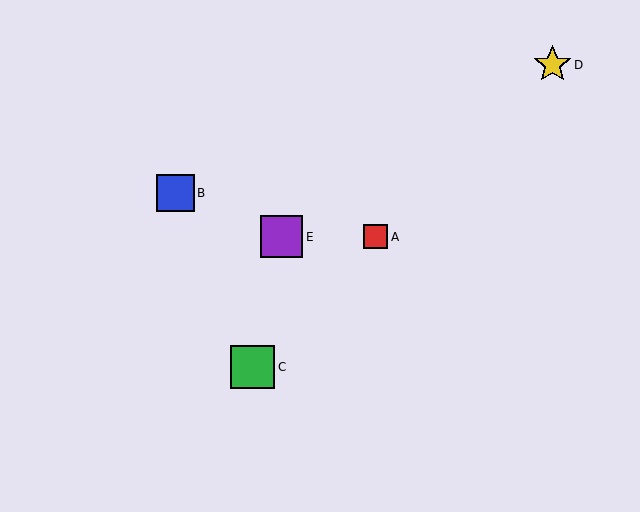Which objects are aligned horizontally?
Objects A, E are aligned horizontally.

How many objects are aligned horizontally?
2 objects (A, E) are aligned horizontally.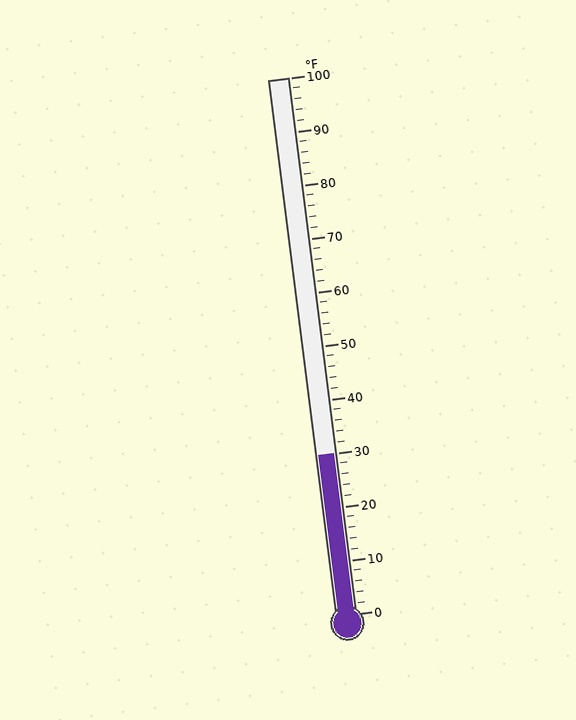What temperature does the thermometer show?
The thermometer shows approximately 30°F.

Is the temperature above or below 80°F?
The temperature is below 80°F.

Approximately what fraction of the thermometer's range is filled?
The thermometer is filled to approximately 30% of its range.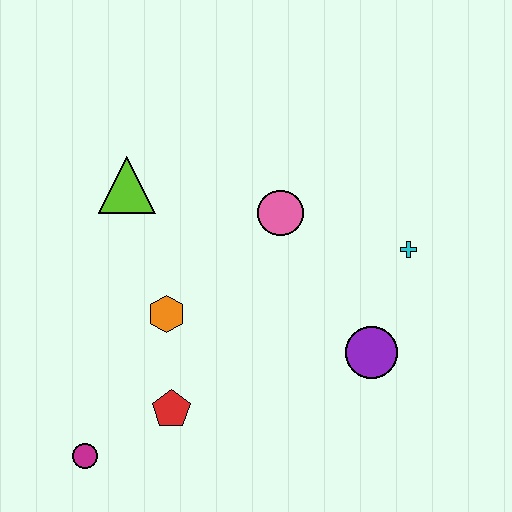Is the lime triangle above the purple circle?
Yes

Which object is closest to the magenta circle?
The red pentagon is closest to the magenta circle.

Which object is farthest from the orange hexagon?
The cyan cross is farthest from the orange hexagon.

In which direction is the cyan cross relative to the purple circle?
The cyan cross is above the purple circle.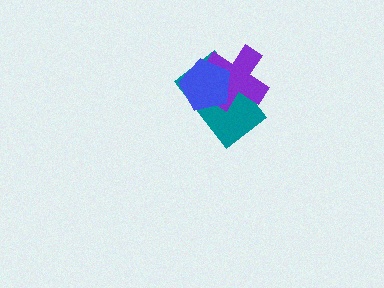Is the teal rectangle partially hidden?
Yes, it is partially covered by another shape.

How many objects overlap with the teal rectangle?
2 objects overlap with the teal rectangle.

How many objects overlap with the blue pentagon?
2 objects overlap with the blue pentagon.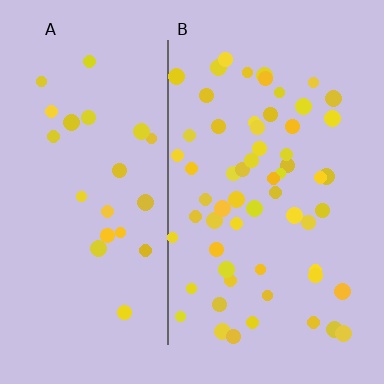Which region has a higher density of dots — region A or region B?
B (the right).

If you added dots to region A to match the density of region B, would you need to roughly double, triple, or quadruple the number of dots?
Approximately triple.